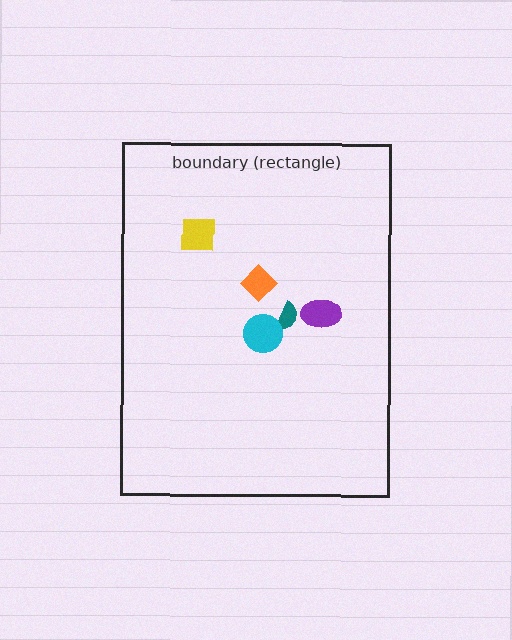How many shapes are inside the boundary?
5 inside, 0 outside.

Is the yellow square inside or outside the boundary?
Inside.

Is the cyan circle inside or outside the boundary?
Inside.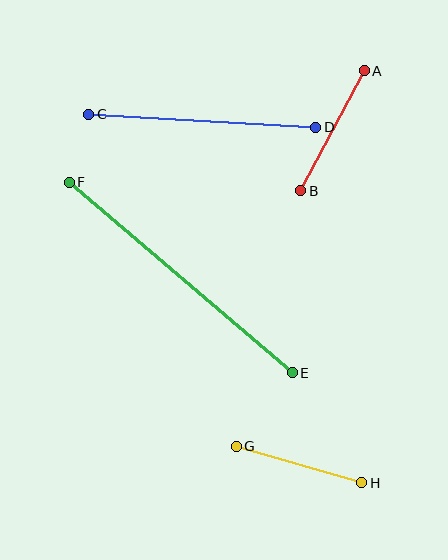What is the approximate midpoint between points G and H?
The midpoint is at approximately (299, 464) pixels.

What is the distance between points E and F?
The distance is approximately 293 pixels.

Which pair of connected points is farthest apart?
Points E and F are farthest apart.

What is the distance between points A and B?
The distance is approximately 136 pixels.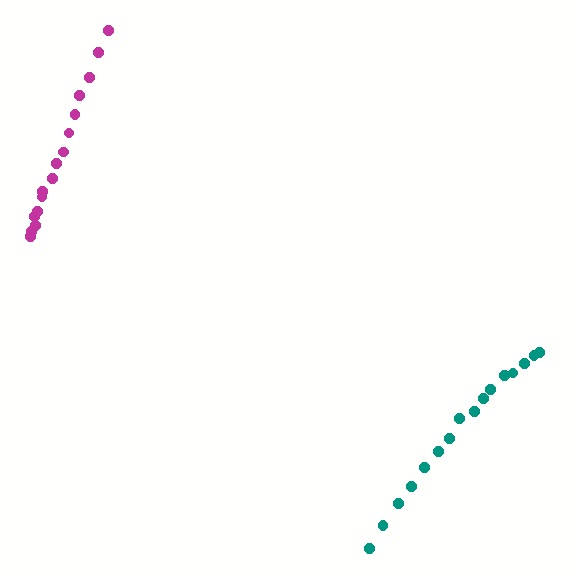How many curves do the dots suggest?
There are 2 distinct paths.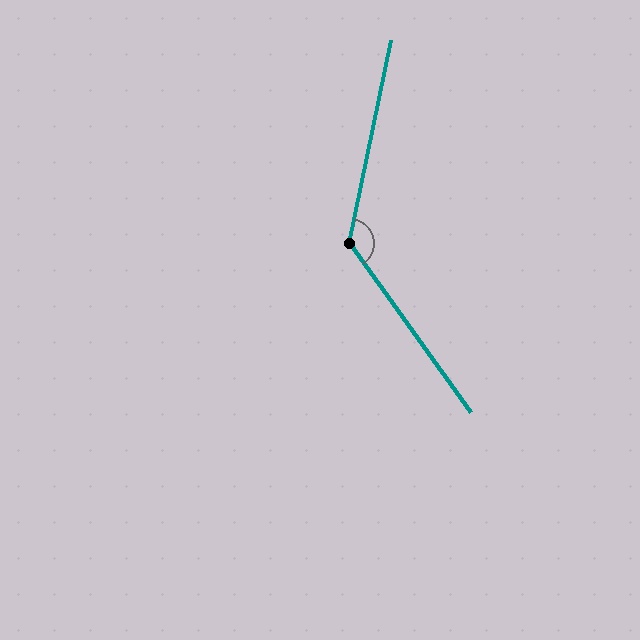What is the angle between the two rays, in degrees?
Approximately 133 degrees.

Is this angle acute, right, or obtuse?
It is obtuse.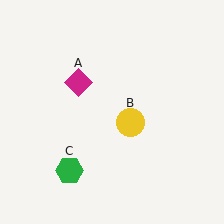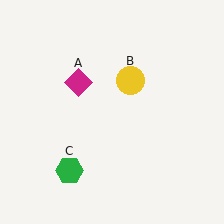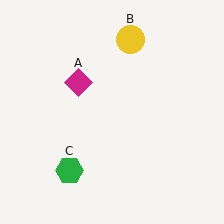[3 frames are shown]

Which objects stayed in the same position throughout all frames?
Magenta diamond (object A) and green hexagon (object C) remained stationary.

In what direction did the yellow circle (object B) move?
The yellow circle (object B) moved up.